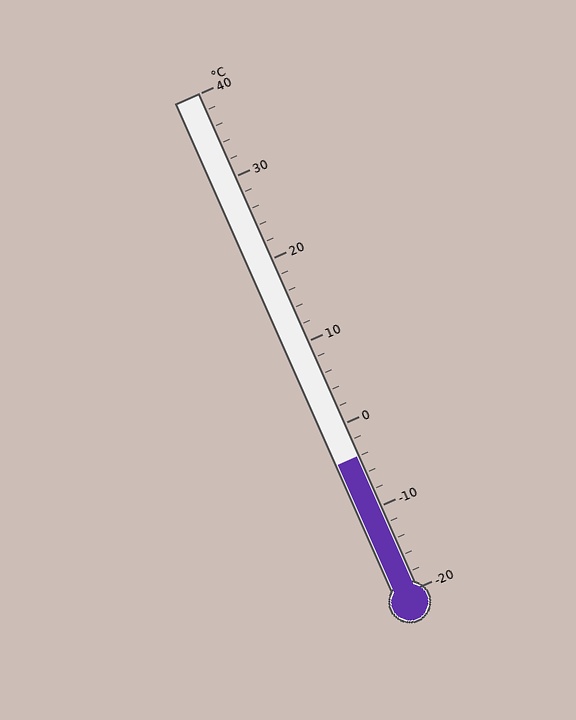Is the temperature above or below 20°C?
The temperature is below 20°C.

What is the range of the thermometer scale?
The thermometer scale ranges from -20°C to 40°C.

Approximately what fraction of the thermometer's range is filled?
The thermometer is filled to approximately 25% of its range.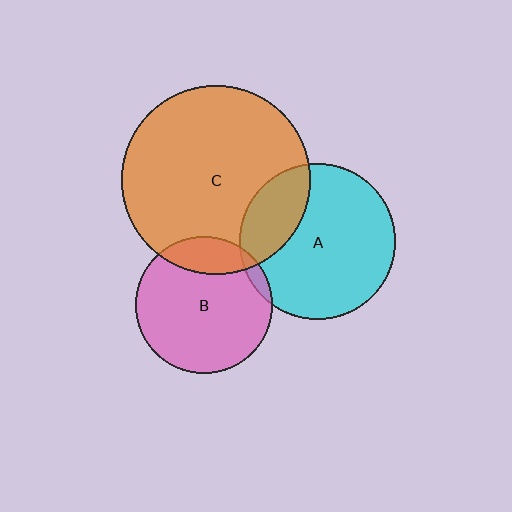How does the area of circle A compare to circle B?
Approximately 1.3 times.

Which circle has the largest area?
Circle C (orange).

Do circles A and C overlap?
Yes.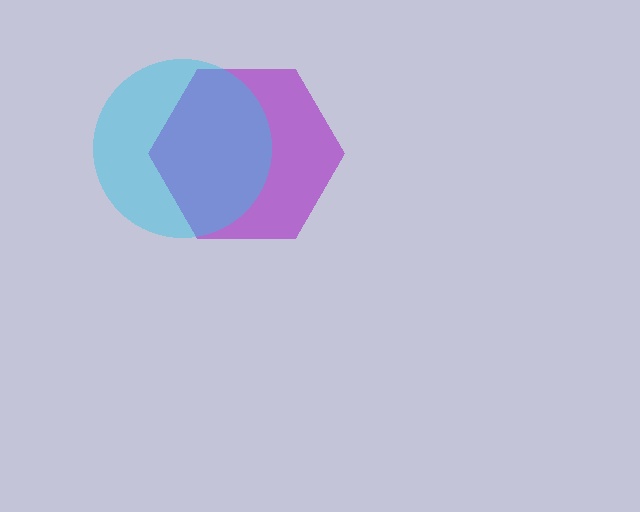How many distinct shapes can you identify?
There are 2 distinct shapes: a purple hexagon, a cyan circle.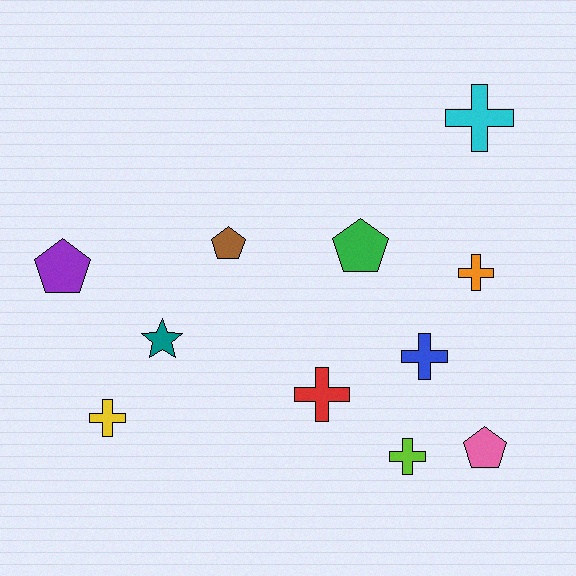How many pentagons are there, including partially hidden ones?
There are 4 pentagons.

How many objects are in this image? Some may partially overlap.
There are 11 objects.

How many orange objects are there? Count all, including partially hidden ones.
There is 1 orange object.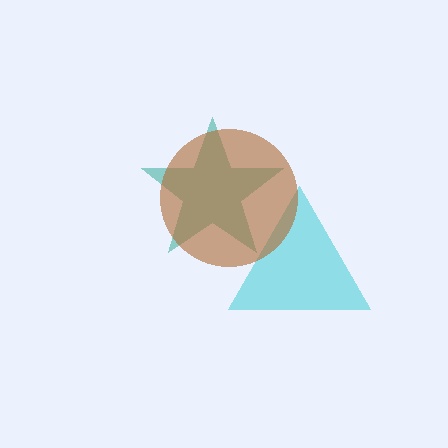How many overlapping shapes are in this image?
There are 3 overlapping shapes in the image.